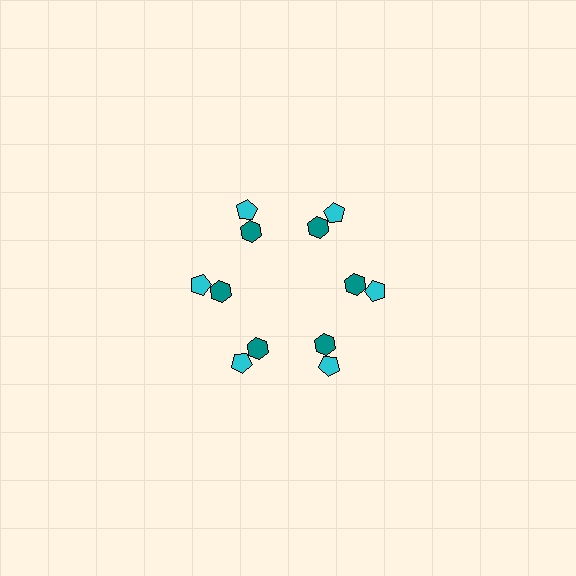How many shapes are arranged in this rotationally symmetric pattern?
There are 12 shapes, arranged in 6 groups of 2.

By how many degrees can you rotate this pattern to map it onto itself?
The pattern maps onto itself every 60 degrees of rotation.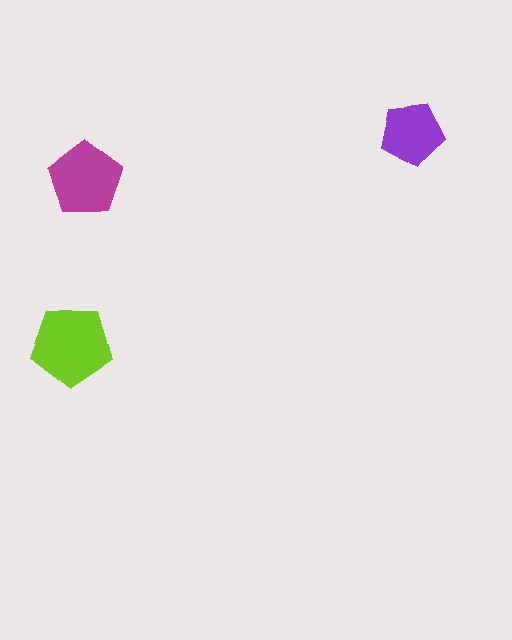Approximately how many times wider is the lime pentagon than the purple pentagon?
About 1.5 times wider.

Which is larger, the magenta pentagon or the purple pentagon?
The magenta one.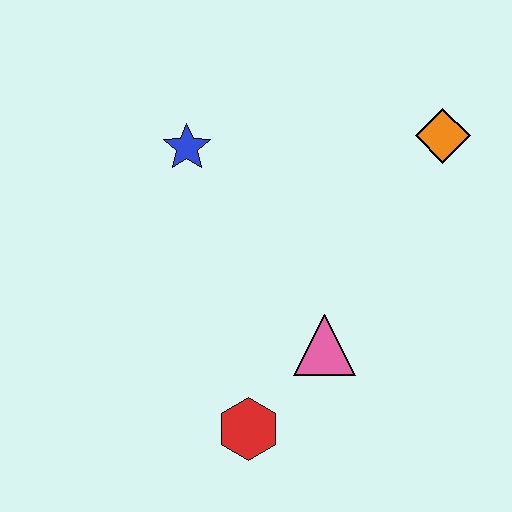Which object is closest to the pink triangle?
The red hexagon is closest to the pink triangle.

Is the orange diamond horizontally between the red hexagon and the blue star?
No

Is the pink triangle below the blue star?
Yes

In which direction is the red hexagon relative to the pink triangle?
The red hexagon is below the pink triangle.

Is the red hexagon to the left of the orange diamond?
Yes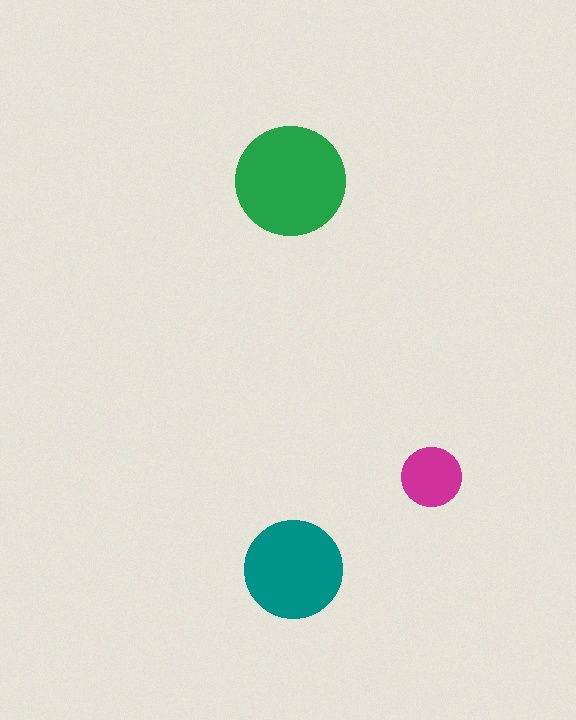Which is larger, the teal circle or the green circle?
The green one.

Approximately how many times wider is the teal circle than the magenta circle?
About 1.5 times wider.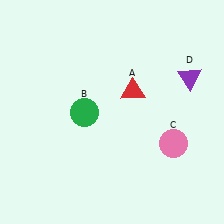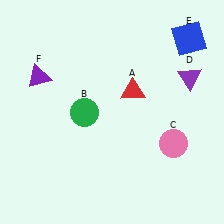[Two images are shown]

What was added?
A blue square (E), a purple triangle (F) were added in Image 2.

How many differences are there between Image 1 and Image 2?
There are 2 differences between the two images.